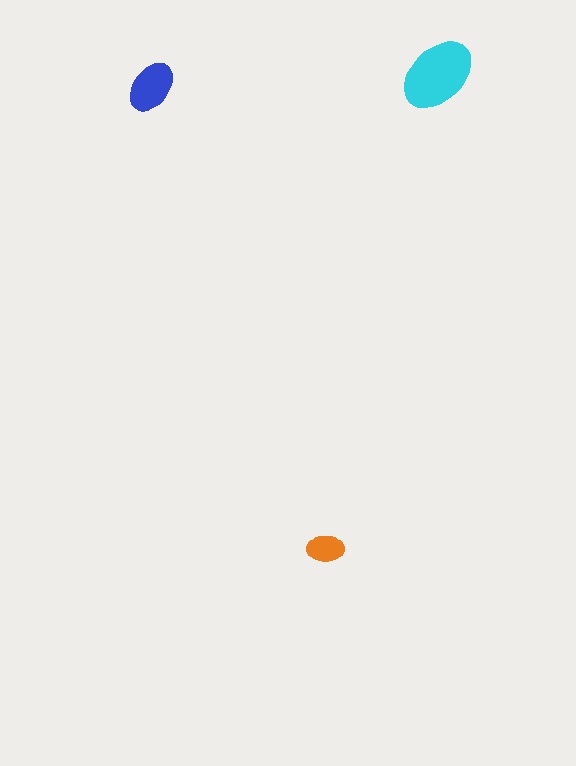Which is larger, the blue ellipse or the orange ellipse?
The blue one.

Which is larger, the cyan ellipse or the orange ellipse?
The cyan one.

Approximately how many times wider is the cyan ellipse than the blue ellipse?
About 1.5 times wider.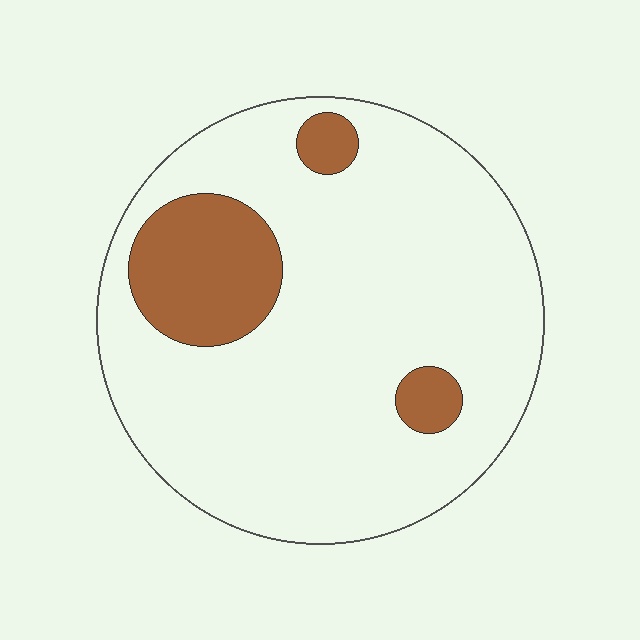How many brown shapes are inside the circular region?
3.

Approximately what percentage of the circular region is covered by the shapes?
Approximately 15%.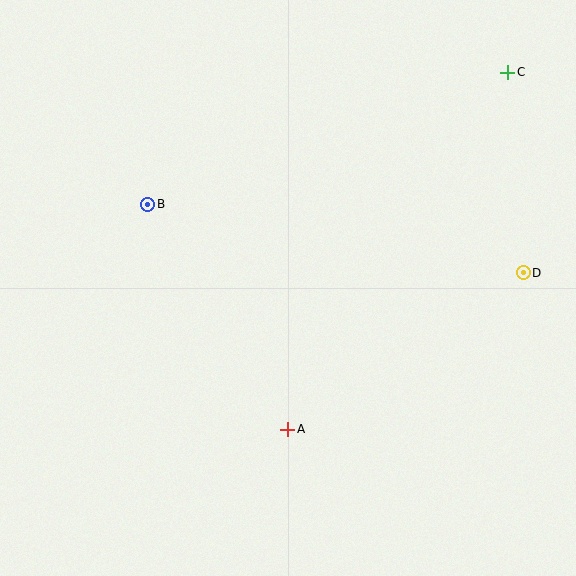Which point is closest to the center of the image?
Point A at (288, 429) is closest to the center.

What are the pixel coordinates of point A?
Point A is at (288, 429).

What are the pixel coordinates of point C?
Point C is at (508, 72).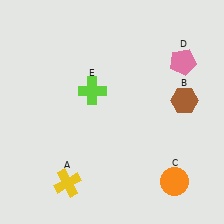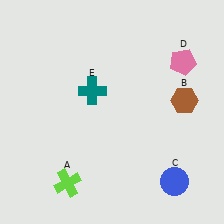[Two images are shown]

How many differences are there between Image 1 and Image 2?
There are 3 differences between the two images.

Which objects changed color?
A changed from yellow to lime. C changed from orange to blue. E changed from lime to teal.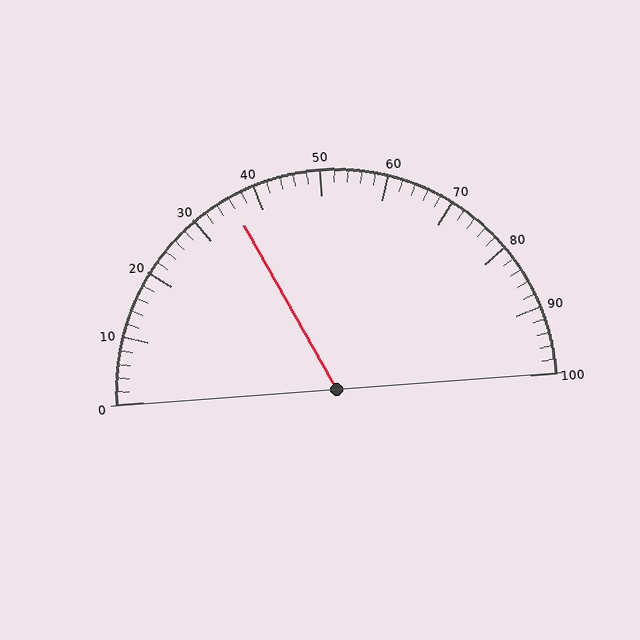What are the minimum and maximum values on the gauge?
The gauge ranges from 0 to 100.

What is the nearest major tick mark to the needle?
The nearest major tick mark is 40.